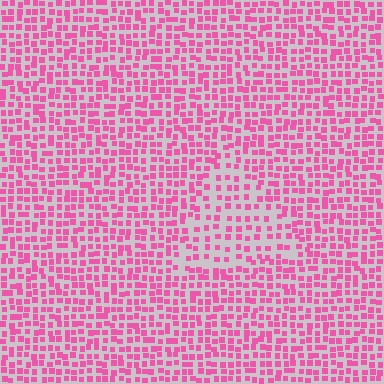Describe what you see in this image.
The image contains small pink elements arranged at two different densities. A triangle-shaped region is visible where the elements are less densely packed than the surrounding area.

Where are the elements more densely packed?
The elements are more densely packed outside the triangle boundary.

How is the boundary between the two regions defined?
The boundary is defined by a change in element density (approximately 1.7x ratio). All elements are the same color, size, and shape.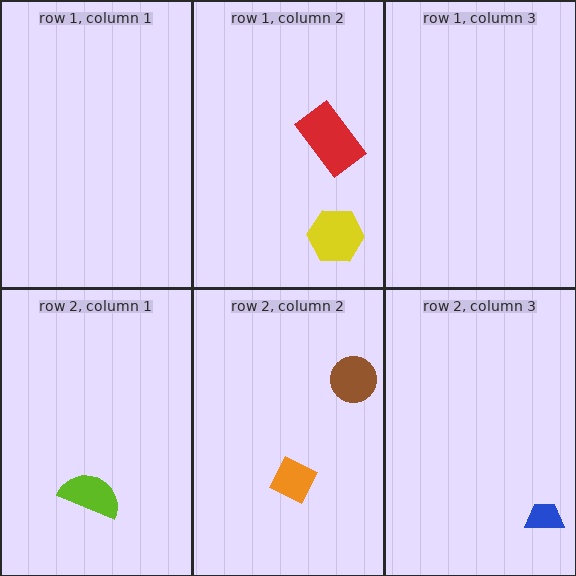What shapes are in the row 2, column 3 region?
The blue trapezoid.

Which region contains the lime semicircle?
The row 2, column 1 region.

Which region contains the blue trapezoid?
The row 2, column 3 region.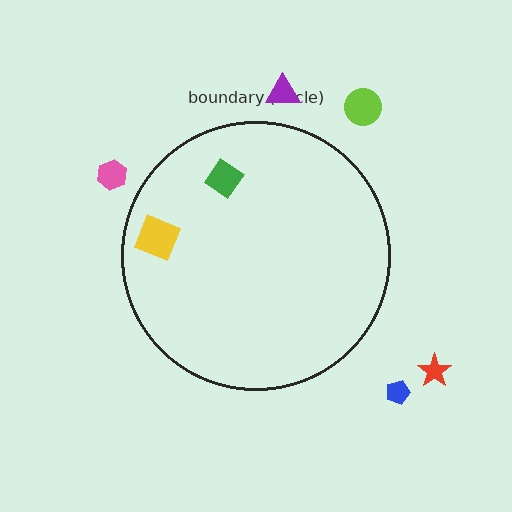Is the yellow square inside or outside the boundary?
Inside.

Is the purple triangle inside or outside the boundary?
Outside.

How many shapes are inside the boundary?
2 inside, 5 outside.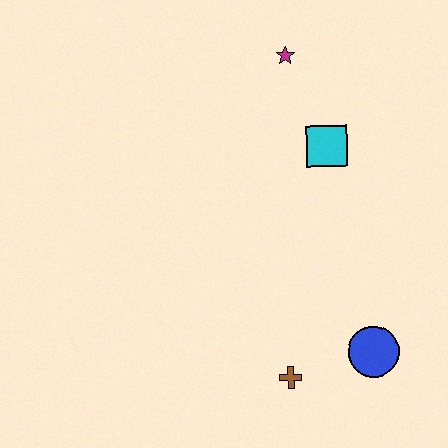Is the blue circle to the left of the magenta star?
No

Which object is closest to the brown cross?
The blue circle is closest to the brown cross.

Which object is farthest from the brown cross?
The magenta star is farthest from the brown cross.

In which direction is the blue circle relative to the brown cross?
The blue circle is to the right of the brown cross.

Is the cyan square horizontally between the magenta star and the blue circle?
Yes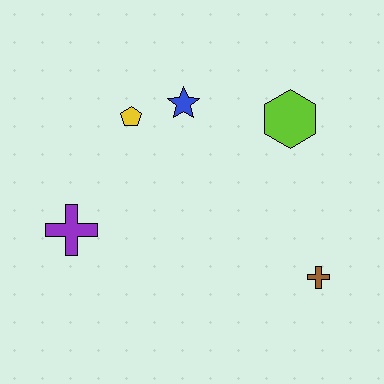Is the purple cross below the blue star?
Yes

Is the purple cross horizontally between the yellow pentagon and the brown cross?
No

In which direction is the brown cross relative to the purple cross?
The brown cross is to the right of the purple cross.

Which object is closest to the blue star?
The yellow pentagon is closest to the blue star.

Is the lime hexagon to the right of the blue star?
Yes